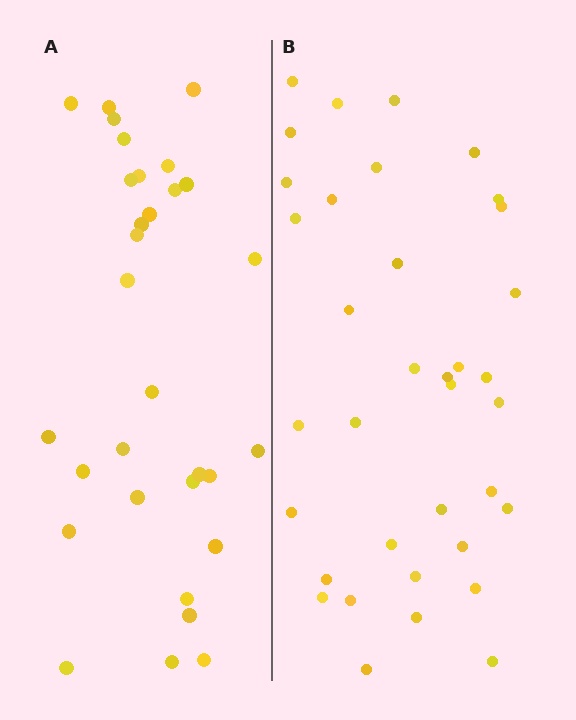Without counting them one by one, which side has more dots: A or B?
Region B (the right region) has more dots.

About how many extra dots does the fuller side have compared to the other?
Region B has about 5 more dots than region A.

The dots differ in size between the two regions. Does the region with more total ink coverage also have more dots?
No. Region A has more total ink coverage because its dots are larger, but region B actually contains more individual dots. Total area can be misleading — the number of items is what matters here.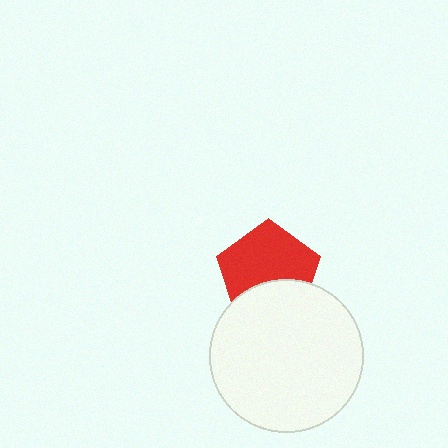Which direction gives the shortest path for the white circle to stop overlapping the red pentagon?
Moving down gives the shortest separation.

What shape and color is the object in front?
The object in front is a white circle.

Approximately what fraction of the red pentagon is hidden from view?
Roughly 34% of the red pentagon is hidden behind the white circle.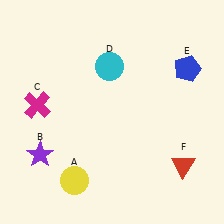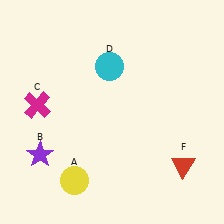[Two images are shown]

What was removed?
The blue pentagon (E) was removed in Image 2.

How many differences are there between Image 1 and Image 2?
There is 1 difference between the two images.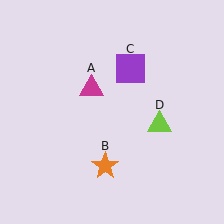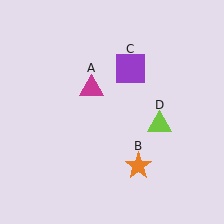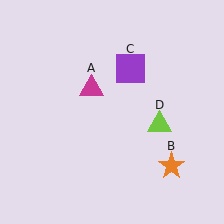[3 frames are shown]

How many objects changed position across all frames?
1 object changed position: orange star (object B).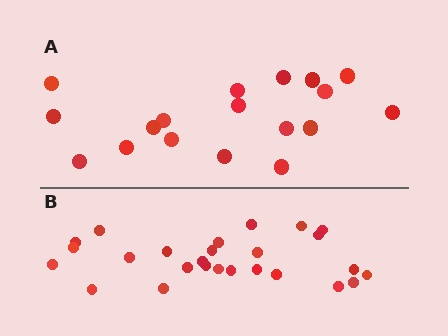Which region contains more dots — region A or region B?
Region B (the bottom region) has more dots.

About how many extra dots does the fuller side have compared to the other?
Region B has roughly 8 or so more dots than region A.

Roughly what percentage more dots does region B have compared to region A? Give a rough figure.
About 45% more.